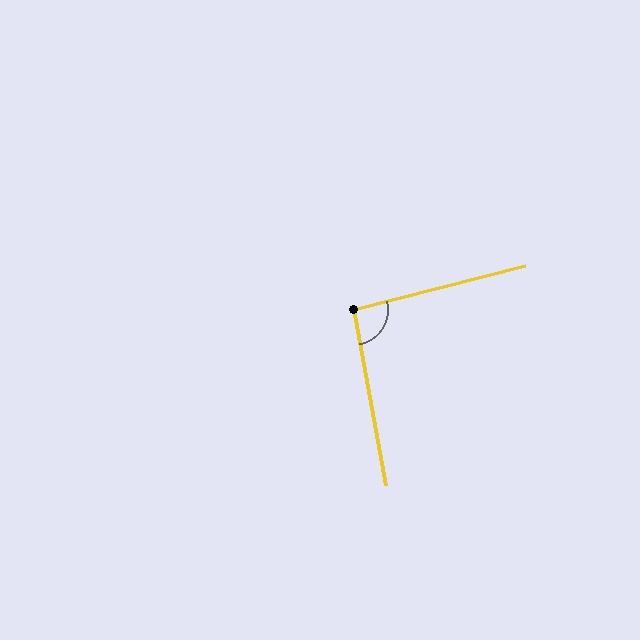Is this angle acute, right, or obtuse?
It is approximately a right angle.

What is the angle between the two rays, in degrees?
Approximately 94 degrees.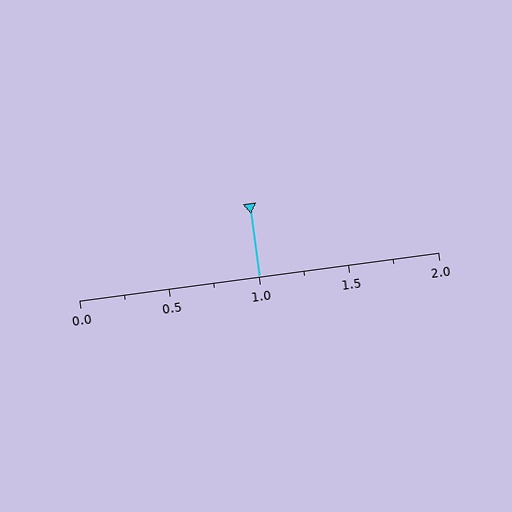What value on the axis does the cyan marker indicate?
The marker indicates approximately 1.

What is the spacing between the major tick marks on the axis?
The major ticks are spaced 0.5 apart.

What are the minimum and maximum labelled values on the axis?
The axis runs from 0.0 to 2.0.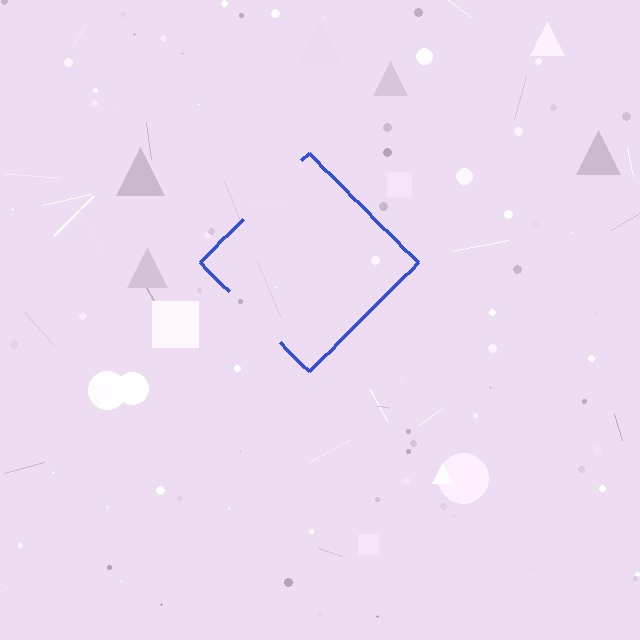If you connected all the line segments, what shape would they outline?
They would outline a diamond.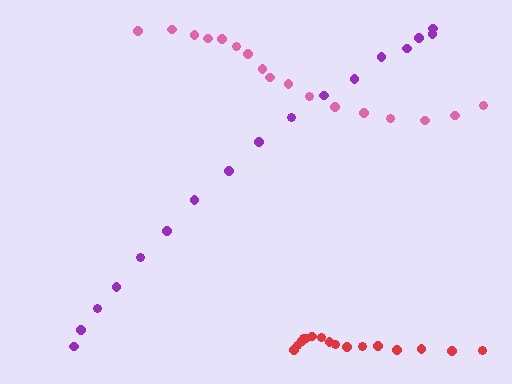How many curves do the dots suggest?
There are 3 distinct paths.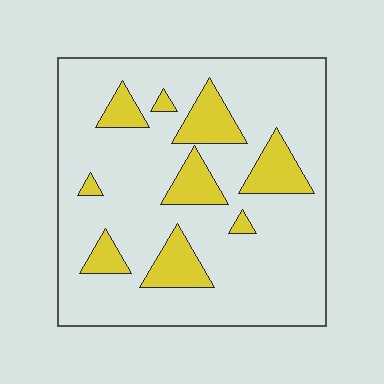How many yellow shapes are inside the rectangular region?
9.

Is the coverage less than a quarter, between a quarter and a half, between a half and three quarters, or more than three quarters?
Less than a quarter.